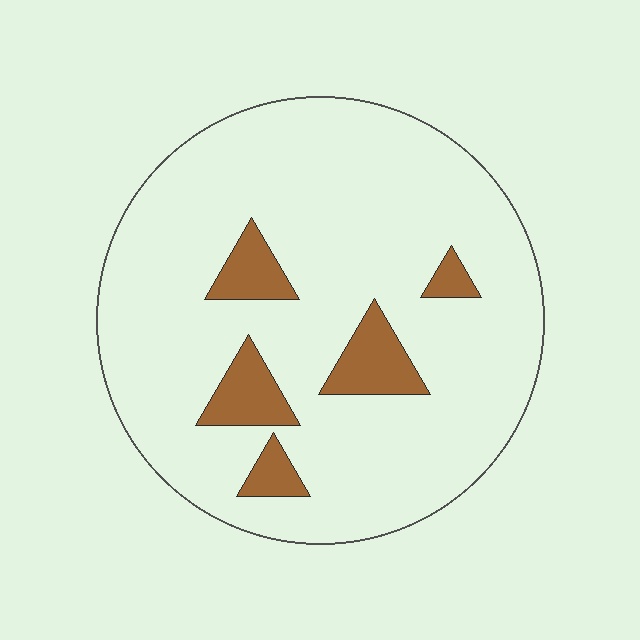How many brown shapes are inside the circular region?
5.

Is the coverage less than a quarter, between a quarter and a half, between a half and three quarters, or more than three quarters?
Less than a quarter.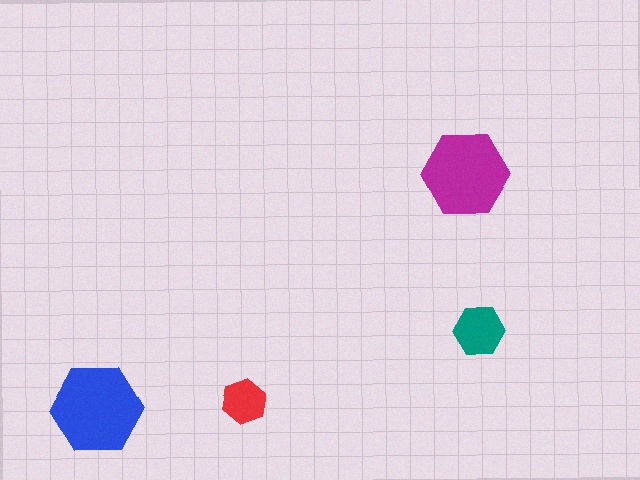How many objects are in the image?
There are 4 objects in the image.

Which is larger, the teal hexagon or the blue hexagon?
The blue one.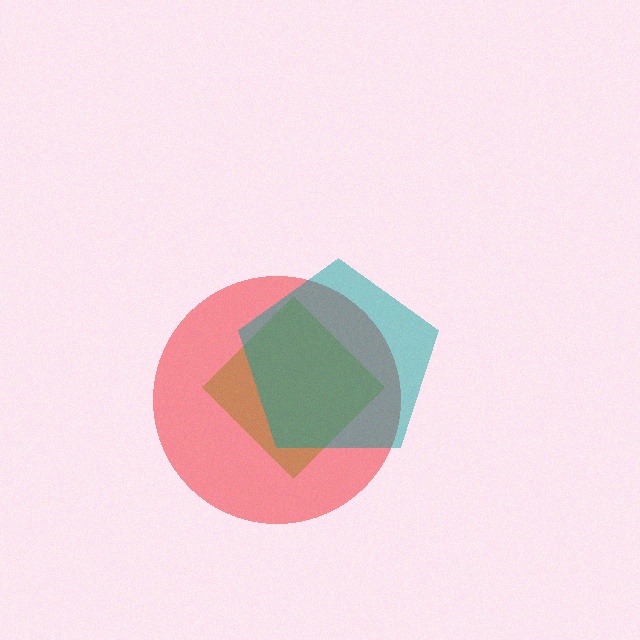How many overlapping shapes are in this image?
There are 3 overlapping shapes in the image.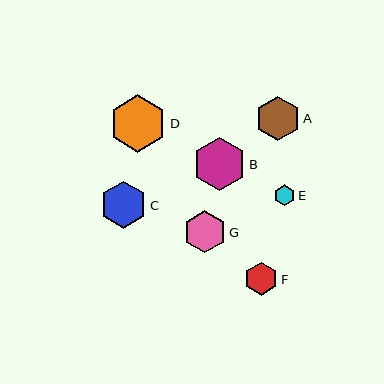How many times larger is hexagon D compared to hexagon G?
Hexagon D is approximately 1.3 times the size of hexagon G.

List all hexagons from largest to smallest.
From largest to smallest: D, B, C, A, G, F, E.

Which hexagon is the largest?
Hexagon D is the largest with a size of approximately 57 pixels.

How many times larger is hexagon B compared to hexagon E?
Hexagon B is approximately 2.5 times the size of hexagon E.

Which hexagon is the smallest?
Hexagon E is the smallest with a size of approximately 21 pixels.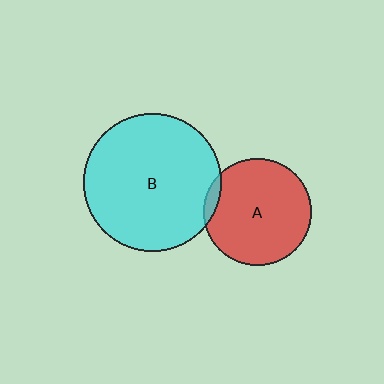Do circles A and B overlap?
Yes.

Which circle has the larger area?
Circle B (cyan).